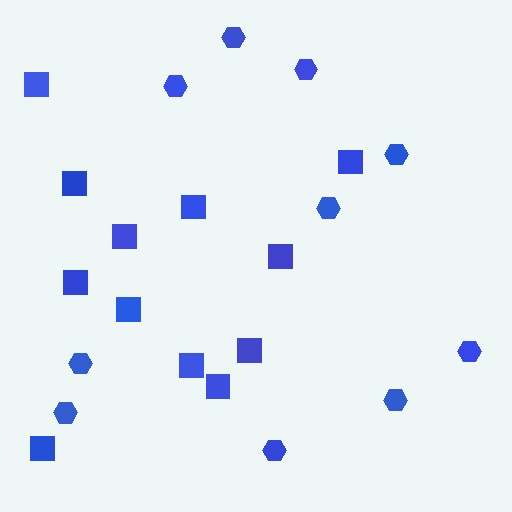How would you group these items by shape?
There are 2 groups: one group of squares (12) and one group of hexagons (10).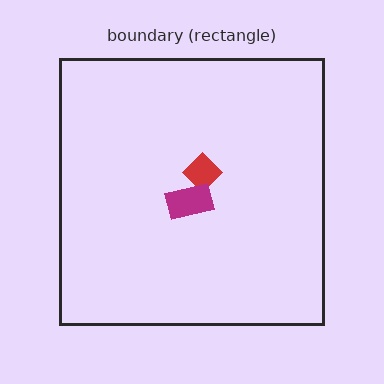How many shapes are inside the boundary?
2 inside, 0 outside.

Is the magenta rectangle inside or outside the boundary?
Inside.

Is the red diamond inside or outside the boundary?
Inside.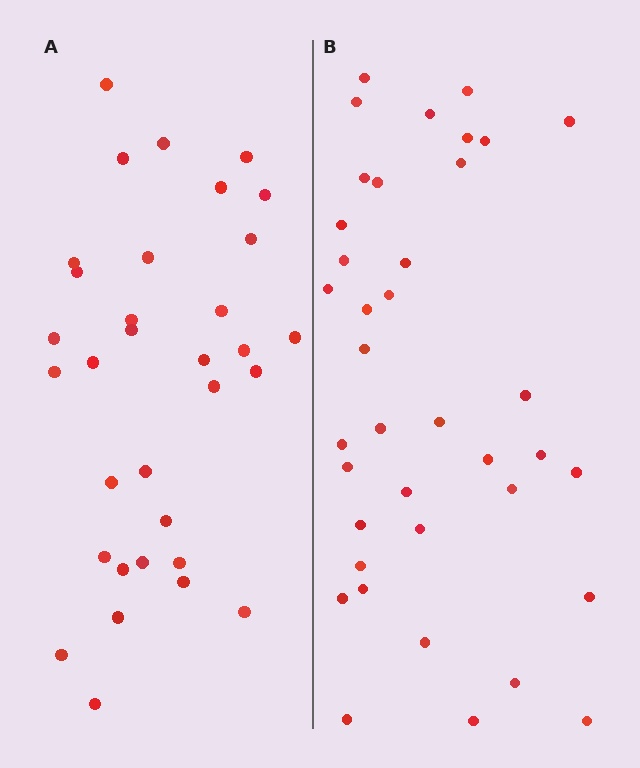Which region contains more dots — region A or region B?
Region B (the right region) has more dots.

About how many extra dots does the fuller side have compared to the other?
Region B has about 5 more dots than region A.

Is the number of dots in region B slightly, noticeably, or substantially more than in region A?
Region B has only slightly more — the two regions are fairly close. The ratio is roughly 1.2 to 1.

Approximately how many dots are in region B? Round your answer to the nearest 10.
About 40 dots. (The exact count is 38, which rounds to 40.)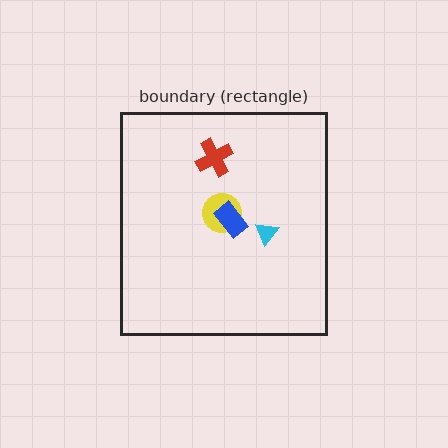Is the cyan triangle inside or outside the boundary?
Inside.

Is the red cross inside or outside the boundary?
Inside.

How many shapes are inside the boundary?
4 inside, 0 outside.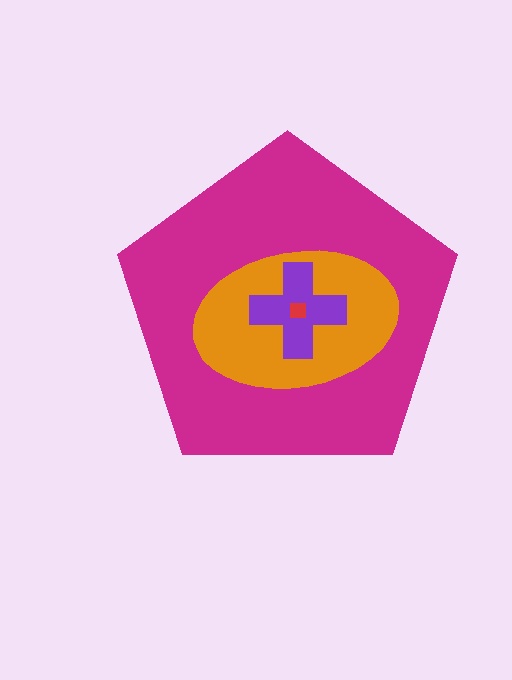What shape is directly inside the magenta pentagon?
The orange ellipse.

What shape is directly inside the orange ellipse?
The purple cross.